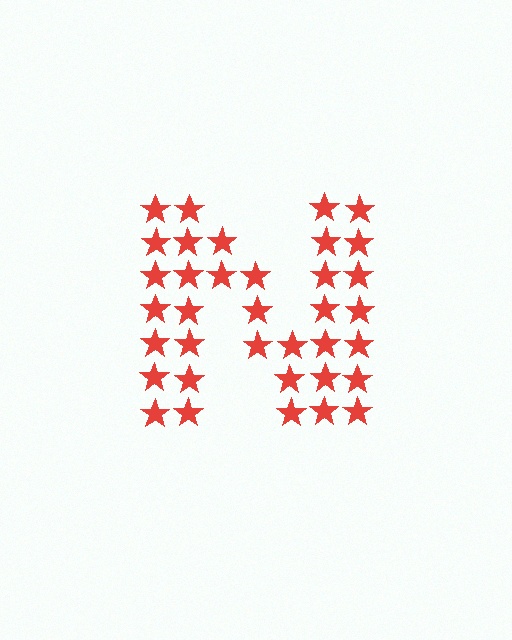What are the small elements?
The small elements are stars.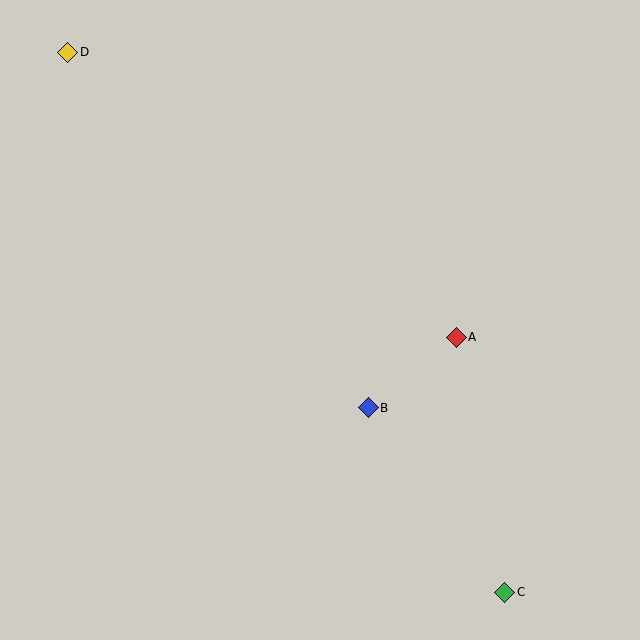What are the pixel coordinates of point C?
Point C is at (505, 592).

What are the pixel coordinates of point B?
Point B is at (368, 408).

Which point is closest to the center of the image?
Point B at (368, 408) is closest to the center.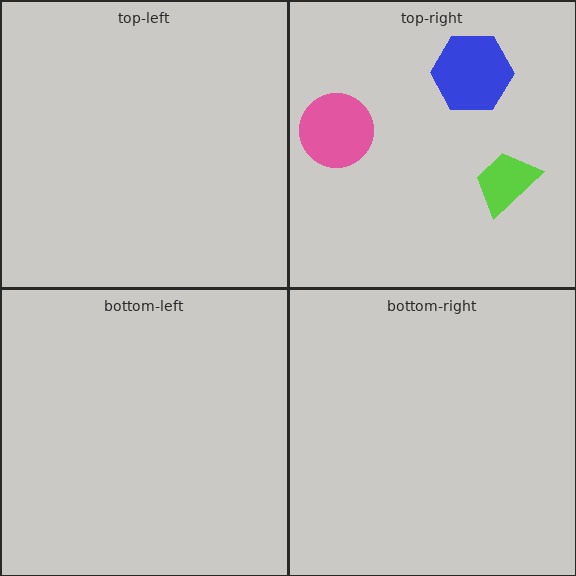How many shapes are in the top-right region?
3.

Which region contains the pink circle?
The top-right region.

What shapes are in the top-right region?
The pink circle, the blue hexagon, the lime trapezoid.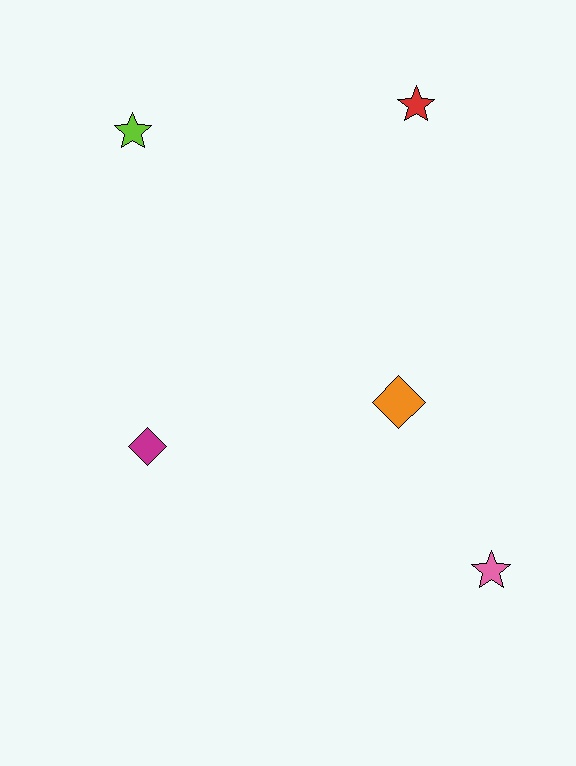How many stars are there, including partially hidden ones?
There are 3 stars.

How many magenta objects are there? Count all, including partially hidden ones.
There is 1 magenta object.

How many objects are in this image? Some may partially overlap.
There are 5 objects.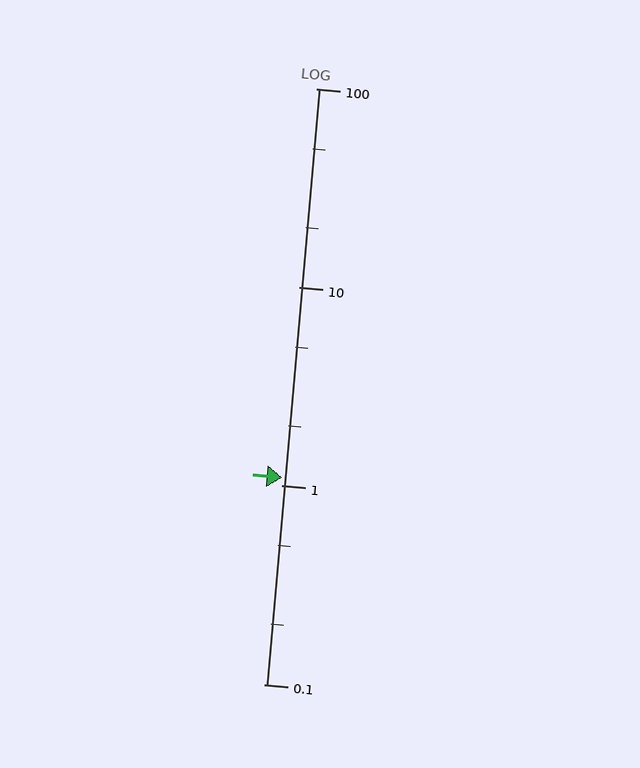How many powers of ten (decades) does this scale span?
The scale spans 3 decades, from 0.1 to 100.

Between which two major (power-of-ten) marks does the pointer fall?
The pointer is between 1 and 10.